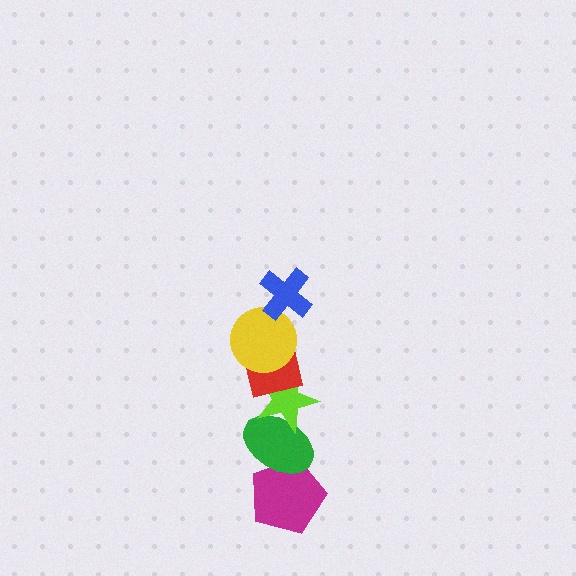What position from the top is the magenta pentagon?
The magenta pentagon is 6th from the top.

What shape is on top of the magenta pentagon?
The green ellipse is on top of the magenta pentagon.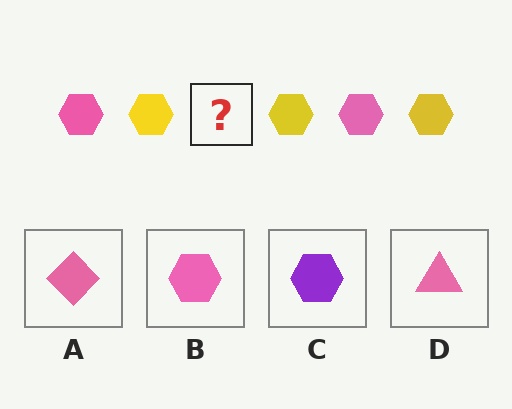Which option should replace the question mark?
Option B.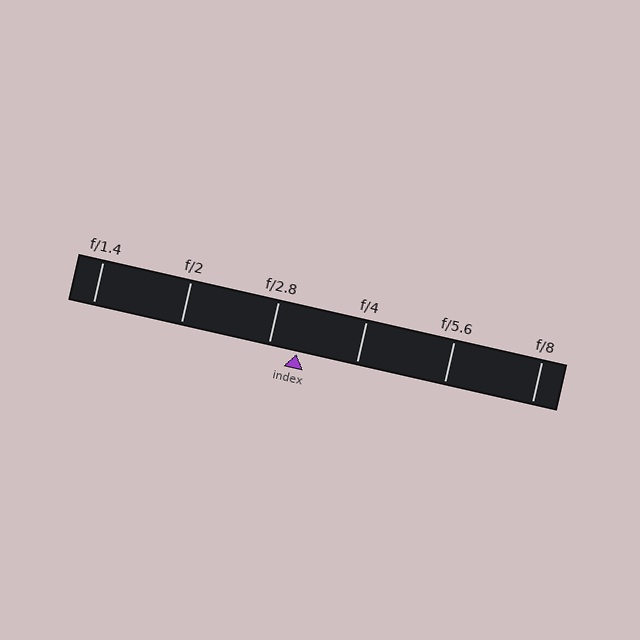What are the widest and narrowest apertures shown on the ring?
The widest aperture shown is f/1.4 and the narrowest is f/8.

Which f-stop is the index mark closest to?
The index mark is closest to f/2.8.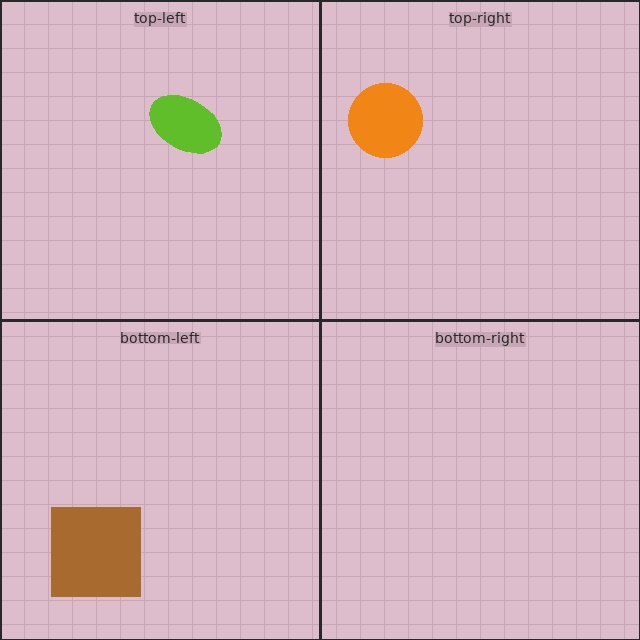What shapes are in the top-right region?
The orange circle.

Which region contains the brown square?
The bottom-left region.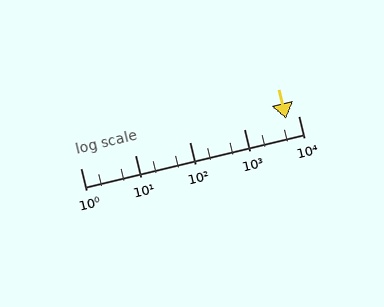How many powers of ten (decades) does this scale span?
The scale spans 4 decades, from 1 to 10000.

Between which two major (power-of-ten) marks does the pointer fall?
The pointer is between 1000 and 10000.